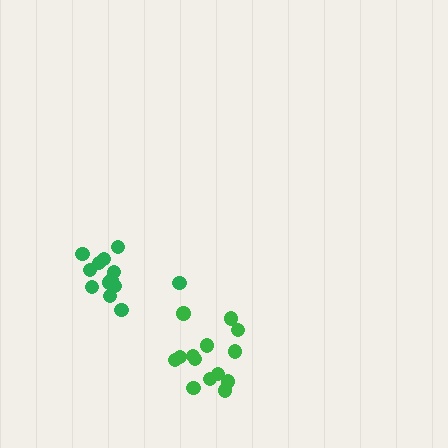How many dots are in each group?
Group 1: 14 dots, Group 2: 14 dots (28 total).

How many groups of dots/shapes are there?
There are 2 groups.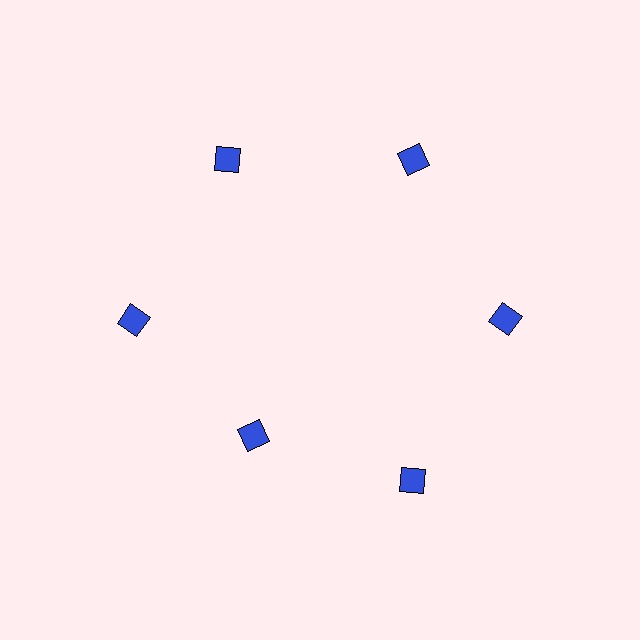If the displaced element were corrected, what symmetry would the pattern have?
It would have 6-fold rotational symmetry — the pattern would map onto itself every 60 degrees.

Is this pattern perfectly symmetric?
No. The 6 blue diamonds are arranged in a ring, but one element near the 7 o'clock position is pulled inward toward the center, breaking the 6-fold rotational symmetry.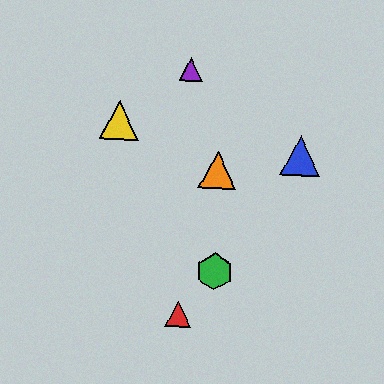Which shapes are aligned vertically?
The red triangle, the purple triangle are aligned vertically.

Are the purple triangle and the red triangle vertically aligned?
Yes, both are at x≈191.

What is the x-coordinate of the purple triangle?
The purple triangle is at x≈191.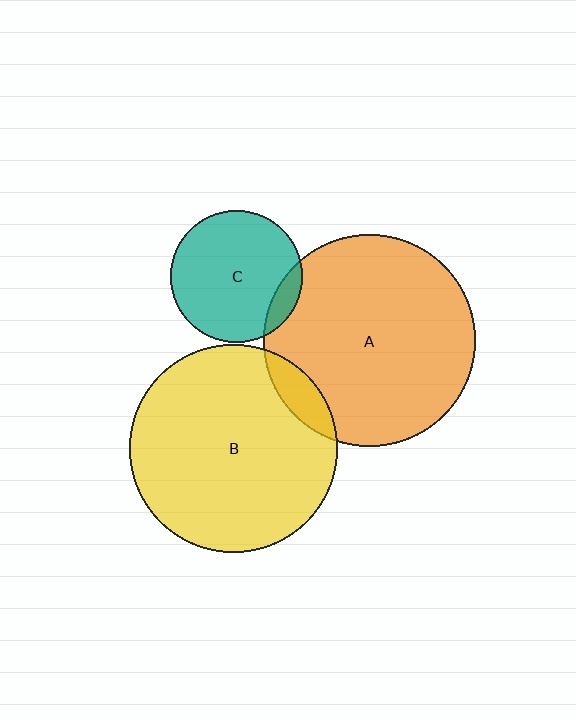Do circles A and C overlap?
Yes.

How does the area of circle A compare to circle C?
Approximately 2.6 times.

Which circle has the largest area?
Circle A (orange).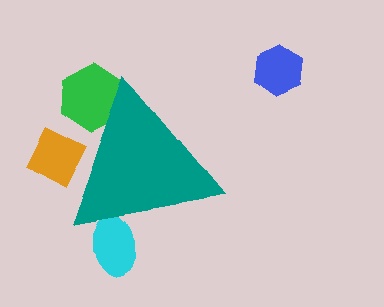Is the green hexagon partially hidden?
Yes, the green hexagon is partially hidden behind the teal triangle.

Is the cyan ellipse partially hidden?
Yes, the cyan ellipse is partially hidden behind the teal triangle.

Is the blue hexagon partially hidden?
No, the blue hexagon is fully visible.